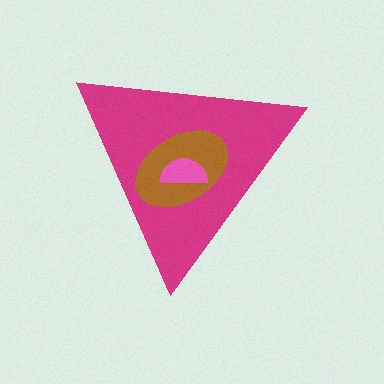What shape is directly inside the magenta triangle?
The brown ellipse.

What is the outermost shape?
The magenta triangle.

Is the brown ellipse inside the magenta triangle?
Yes.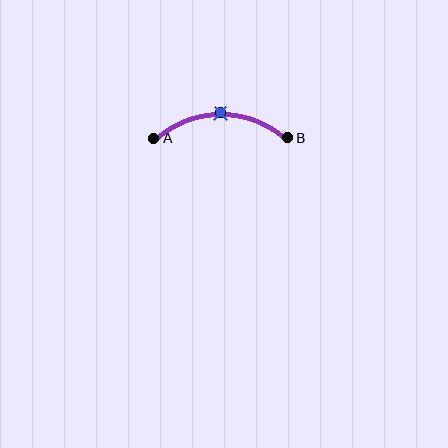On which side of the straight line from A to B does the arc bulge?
The arc bulges above the straight line connecting A and B.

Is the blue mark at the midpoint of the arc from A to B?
Yes. The blue mark lies on the arc at equal arc-length from both A and B — it is the arc midpoint.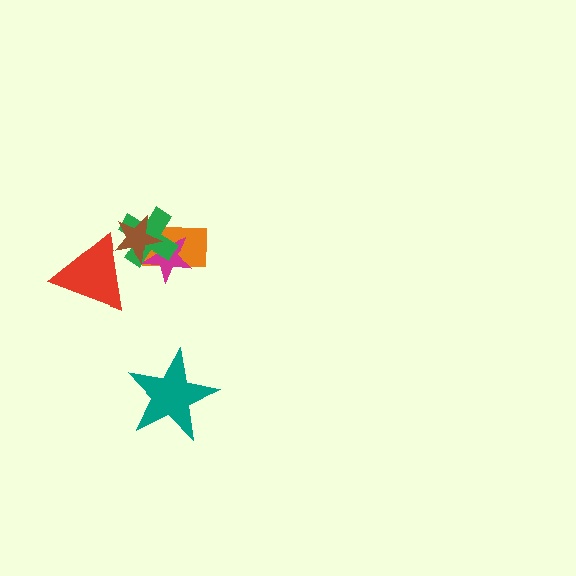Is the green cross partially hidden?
Yes, it is partially covered by another shape.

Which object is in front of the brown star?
The red triangle is in front of the brown star.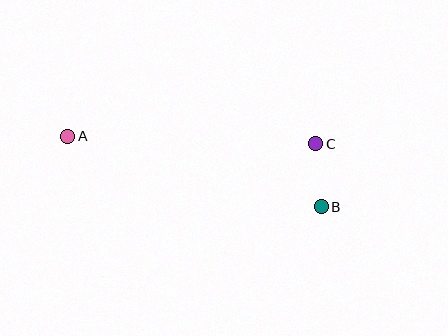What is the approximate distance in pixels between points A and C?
The distance between A and C is approximately 248 pixels.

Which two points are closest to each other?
Points B and C are closest to each other.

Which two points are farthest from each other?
Points A and B are farthest from each other.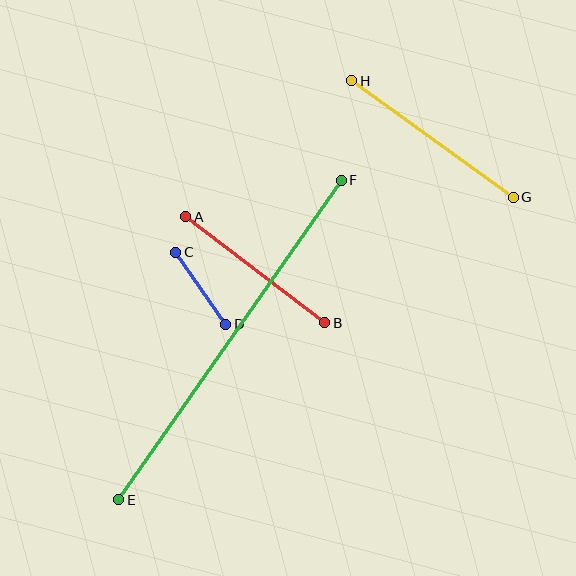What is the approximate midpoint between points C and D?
The midpoint is at approximately (201, 288) pixels.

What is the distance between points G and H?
The distance is approximately 199 pixels.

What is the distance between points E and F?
The distance is approximately 389 pixels.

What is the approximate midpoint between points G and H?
The midpoint is at approximately (433, 139) pixels.